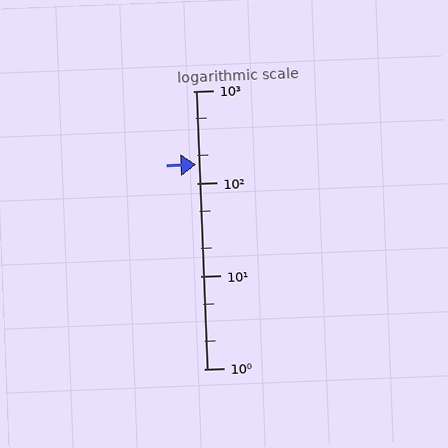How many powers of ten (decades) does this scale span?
The scale spans 3 decades, from 1 to 1000.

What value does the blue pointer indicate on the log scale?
The pointer indicates approximately 160.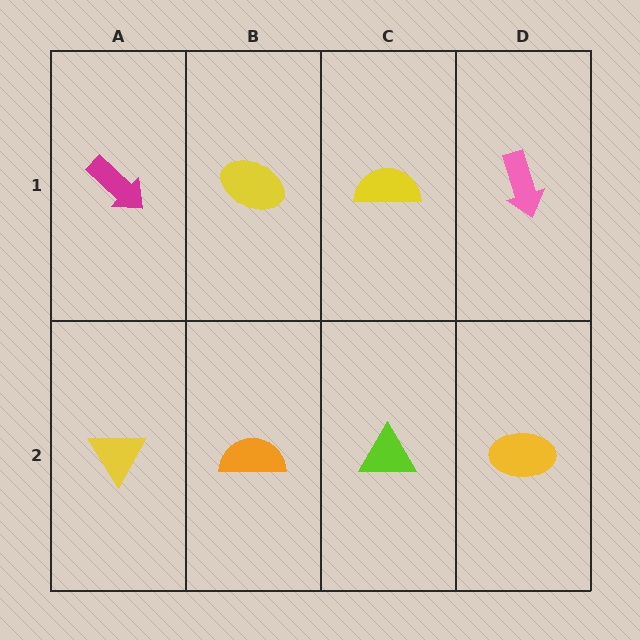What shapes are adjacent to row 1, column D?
A yellow ellipse (row 2, column D), a yellow semicircle (row 1, column C).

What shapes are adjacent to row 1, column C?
A lime triangle (row 2, column C), a yellow ellipse (row 1, column B), a pink arrow (row 1, column D).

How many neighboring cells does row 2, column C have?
3.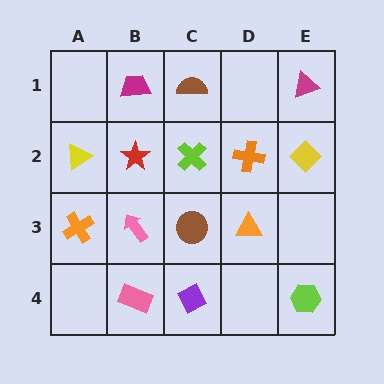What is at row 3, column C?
A brown circle.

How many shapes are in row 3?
4 shapes.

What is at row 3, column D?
An orange triangle.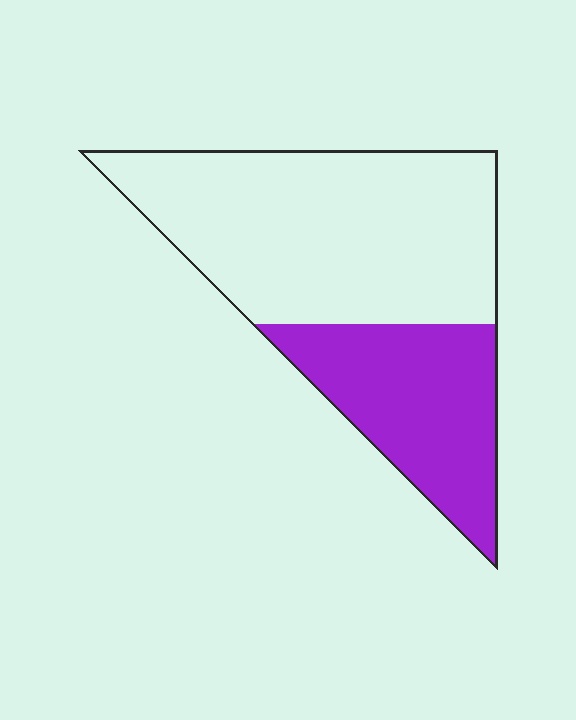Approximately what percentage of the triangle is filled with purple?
Approximately 35%.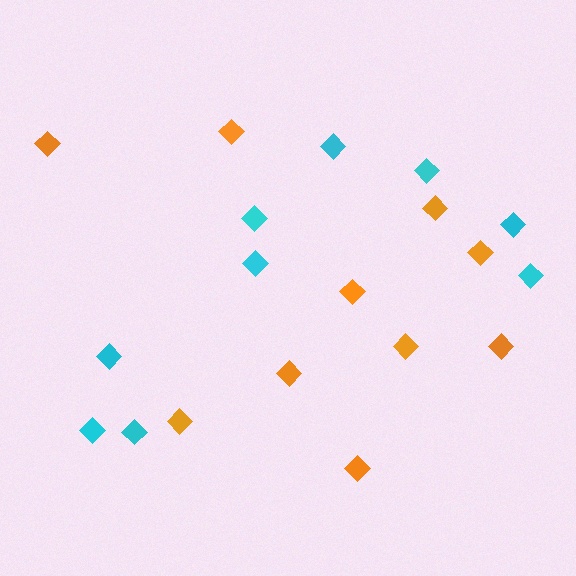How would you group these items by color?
There are 2 groups: one group of orange diamonds (10) and one group of cyan diamonds (9).